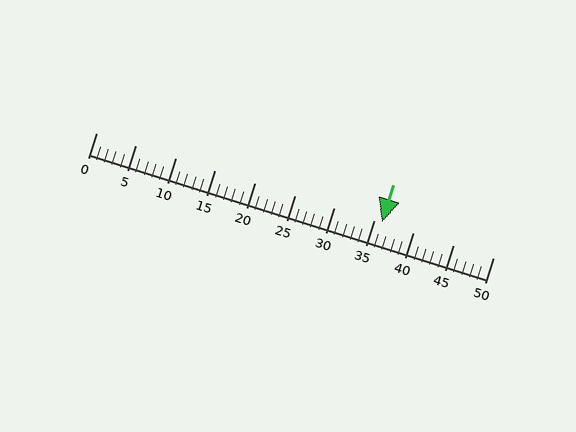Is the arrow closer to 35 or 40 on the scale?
The arrow is closer to 35.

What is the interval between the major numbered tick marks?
The major tick marks are spaced 5 units apart.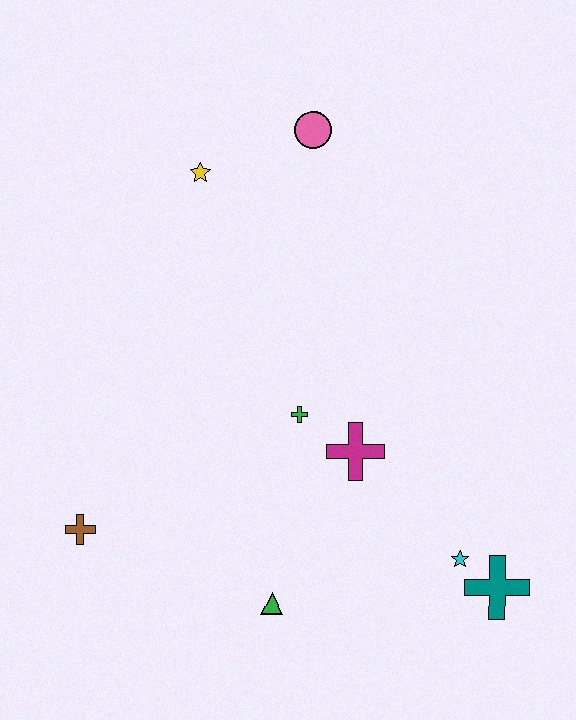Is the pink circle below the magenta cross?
No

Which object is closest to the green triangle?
The magenta cross is closest to the green triangle.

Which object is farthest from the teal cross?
The yellow star is farthest from the teal cross.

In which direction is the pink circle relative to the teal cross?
The pink circle is above the teal cross.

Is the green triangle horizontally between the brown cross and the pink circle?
Yes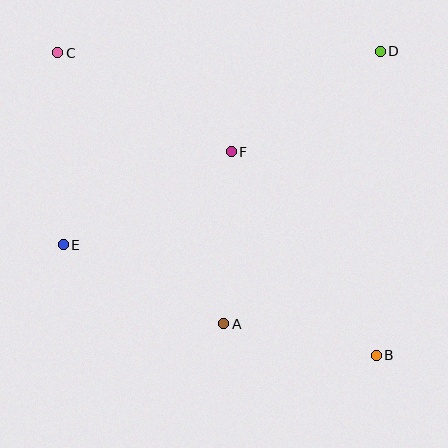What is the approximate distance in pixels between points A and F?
The distance between A and F is approximately 172 pixels.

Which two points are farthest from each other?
Points B and C are farthest from each other.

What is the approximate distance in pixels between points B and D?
The distance between B and D is approximately 304 pixels.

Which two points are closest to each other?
Points A and B are closest to each other.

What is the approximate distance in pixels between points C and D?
The distance between C and D is approximately 323 pixels.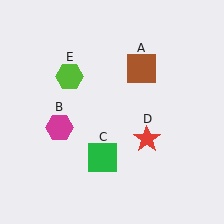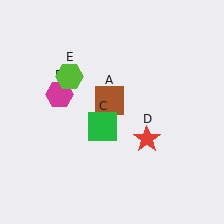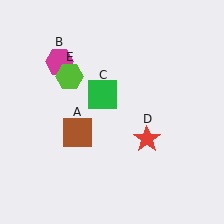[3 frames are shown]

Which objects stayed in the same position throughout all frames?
Red star (object D) and lime hexagon (object E) remained stationary.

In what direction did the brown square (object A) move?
The brown square (object A) moved down and to the left.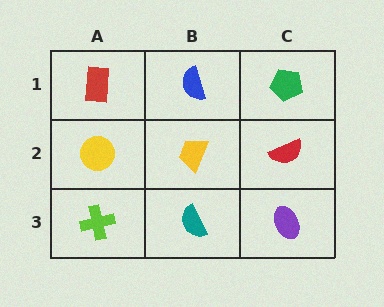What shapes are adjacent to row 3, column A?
A yellow circle (row 2, column A), a teal semicircle (row 3, column B).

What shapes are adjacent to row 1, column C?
A red semicircle (row 2, column C), a blue semicircle (row 1, column B).